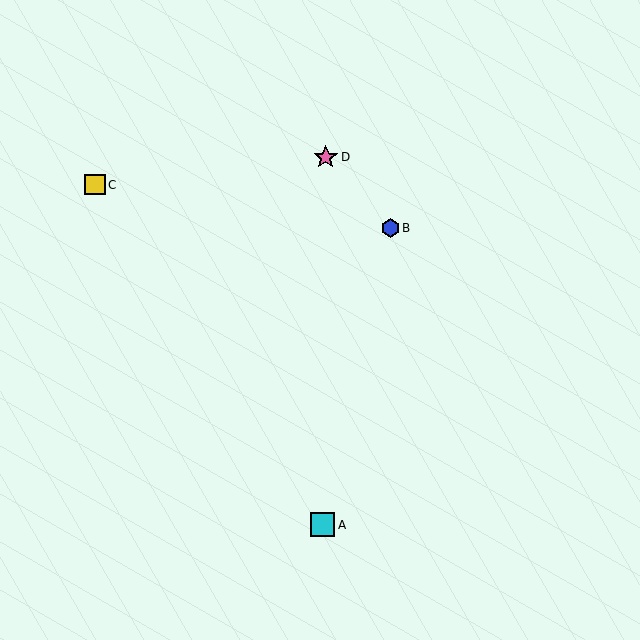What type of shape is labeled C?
Shape C is a yellow square.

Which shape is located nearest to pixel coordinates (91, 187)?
The yellow square (labeled C) at (95, 185) is nearest to that location.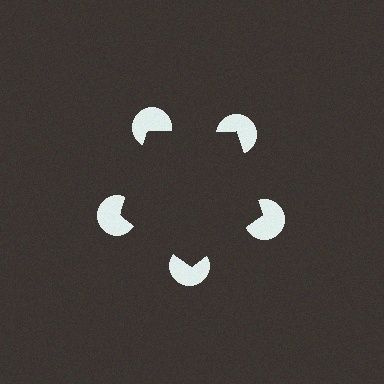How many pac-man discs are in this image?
There are 5 — one at each vertex of the illusory pentagon.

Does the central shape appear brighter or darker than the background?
It typically appears slightly darker than the background, even though no actual brightness change is drawn.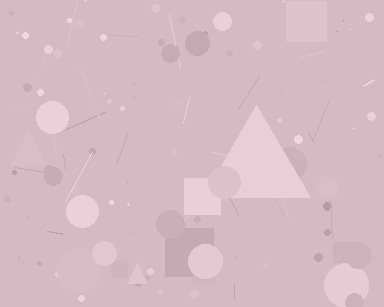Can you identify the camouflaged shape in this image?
The camouflaged shape is a triangle.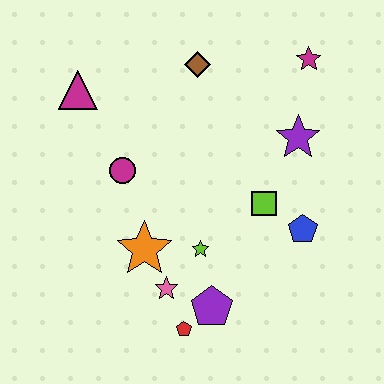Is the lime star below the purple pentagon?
No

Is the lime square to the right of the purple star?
No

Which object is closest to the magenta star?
The purple star is closest to the magenta star.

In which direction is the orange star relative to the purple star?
The orange star is to the left of the purple star.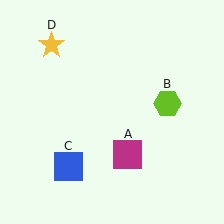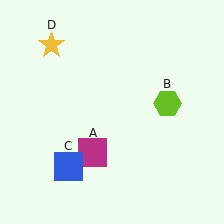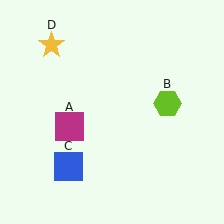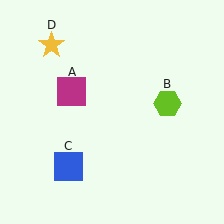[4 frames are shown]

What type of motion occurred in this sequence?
The magenta square (object A) rotated clockwise around the center of the scene.